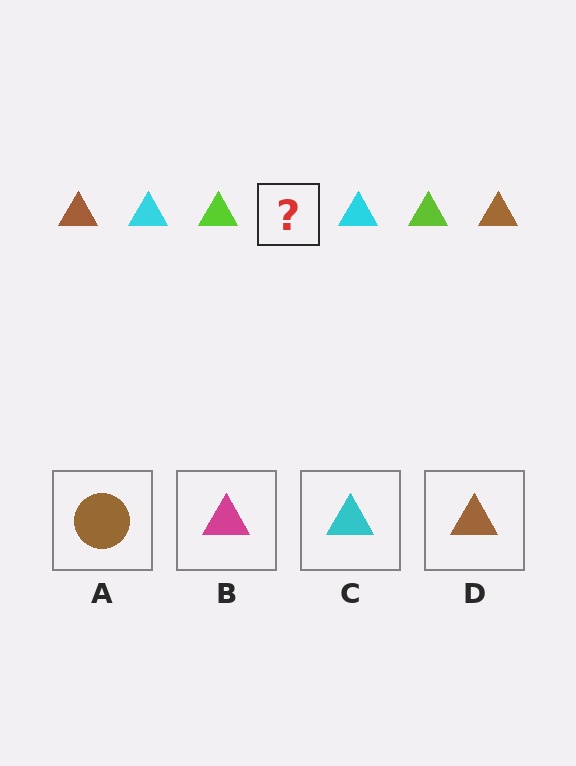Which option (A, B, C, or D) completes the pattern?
D.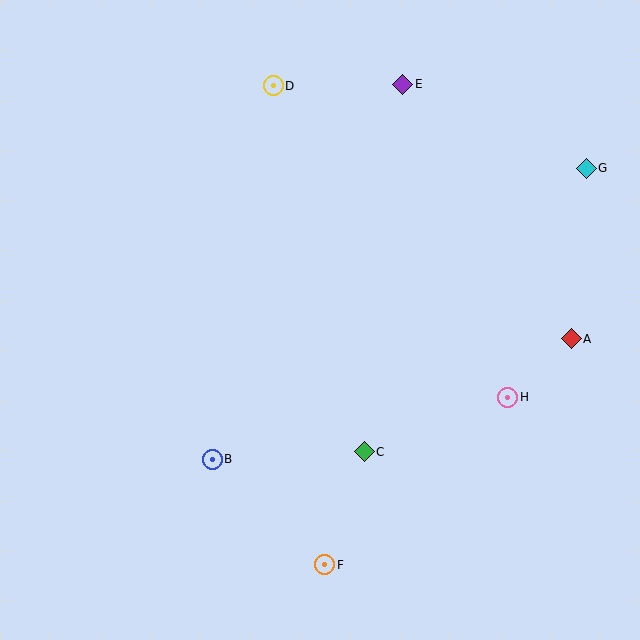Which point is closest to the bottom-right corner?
Point H is closest to the bottom-right corner.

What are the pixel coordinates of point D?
Point D is at (273, 86).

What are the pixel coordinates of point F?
Point F is at (325, 565).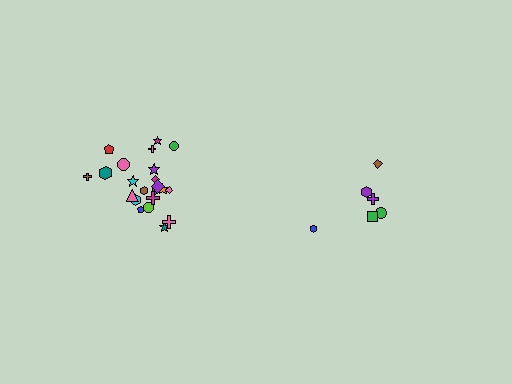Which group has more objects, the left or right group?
The left group.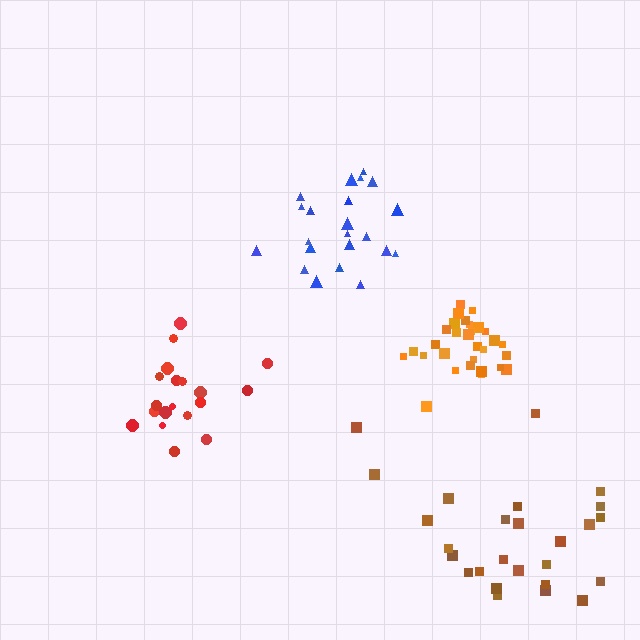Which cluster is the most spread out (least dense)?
Brown.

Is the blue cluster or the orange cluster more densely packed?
Orange.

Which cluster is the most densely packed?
Orange.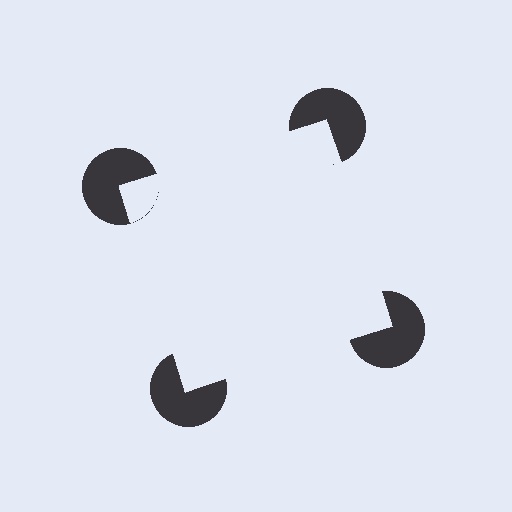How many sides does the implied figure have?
4 sides.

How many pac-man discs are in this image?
There are 4 — one at each vertex of the illusory square.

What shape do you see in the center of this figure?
An illusory square — its edges are inferred from the aligned wedge cuts in the pac-man discs, not physically drawn.